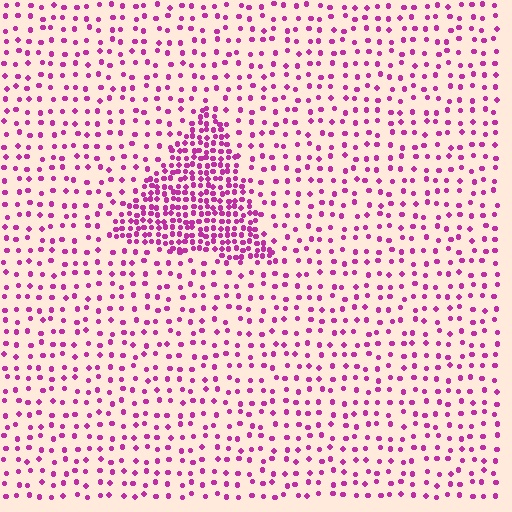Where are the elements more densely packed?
The elements are more densely packed inside the triangle boundary.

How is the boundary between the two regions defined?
The boundary is defined by a change in element density (approximately 2.8x ratio). All elements are the same color, size, and shape.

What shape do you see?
I see a triangle.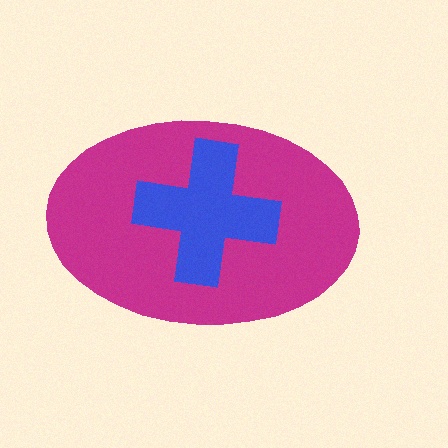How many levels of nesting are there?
2.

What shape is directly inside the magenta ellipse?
The blue cross.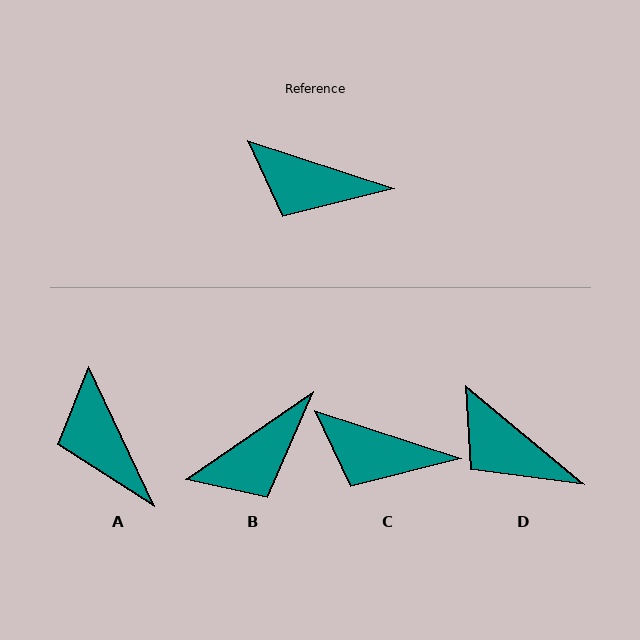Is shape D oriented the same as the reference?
No, it is off by about 22 degrees.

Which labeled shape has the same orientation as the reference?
C.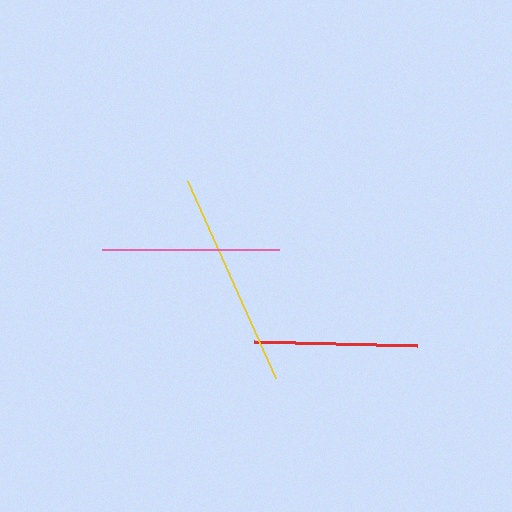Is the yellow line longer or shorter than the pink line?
The yellow line is longer than the pink line.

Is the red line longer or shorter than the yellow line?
The yellow line is longer than the red line.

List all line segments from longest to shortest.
From longest to shortest: yellow, pink, red.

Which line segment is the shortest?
The red line is the shortest at approximately 163 pixels.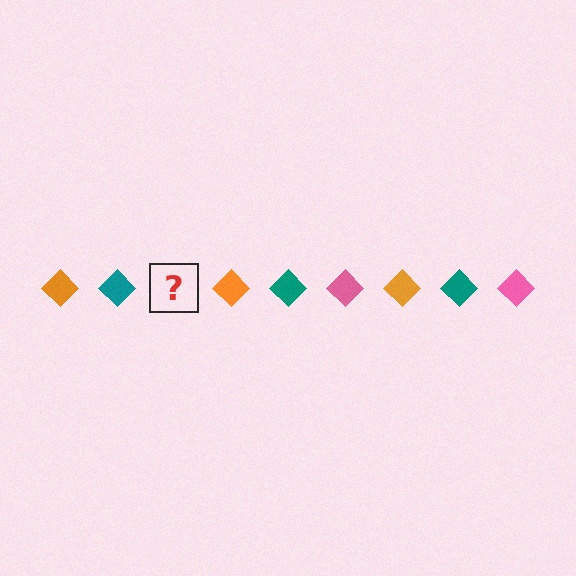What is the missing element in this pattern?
The missing element is a pink diamond.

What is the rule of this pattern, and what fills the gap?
The rule is that the pattern cycles through orange, teal, pink diamonds. The gap should be filled with a pink diamond.